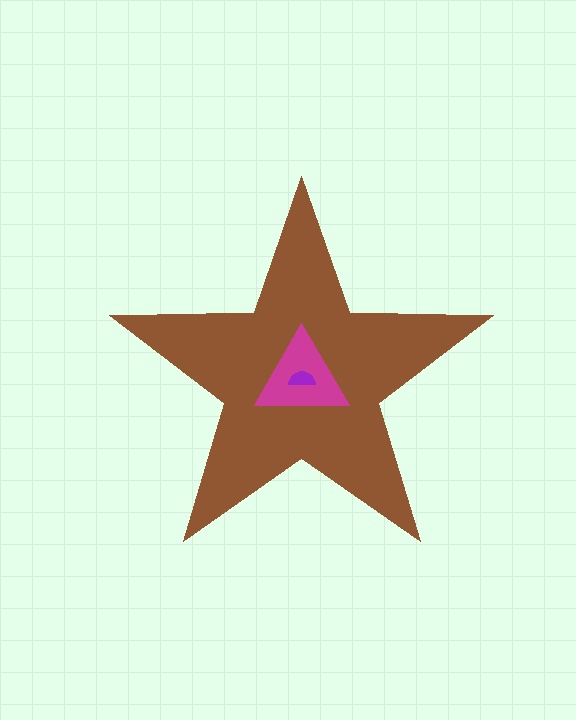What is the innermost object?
The purple semicircle.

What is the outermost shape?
The brown star.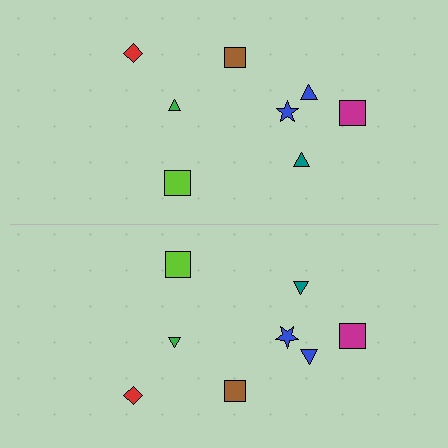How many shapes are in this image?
There are 16 shapes in this image.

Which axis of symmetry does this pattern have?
The pattern has a horizontal axis of symmetry running through the center of the image.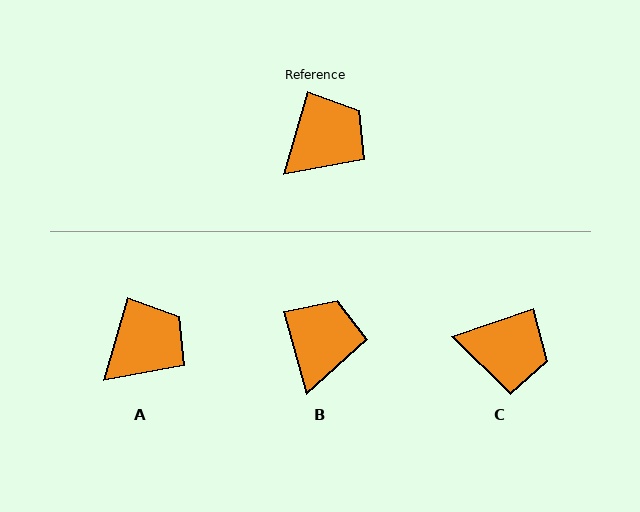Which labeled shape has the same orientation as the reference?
A.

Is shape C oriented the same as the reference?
No, it is off by about 55 degrees.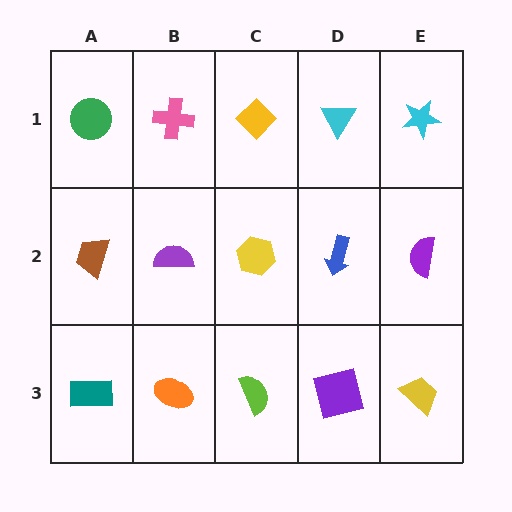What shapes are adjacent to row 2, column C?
A yellow diamond (row 1, column C), a lime semicircle (row 3, column C), a purple semicircle (row 2, column B), a blue arrow (row 2, column D).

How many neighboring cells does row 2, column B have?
4.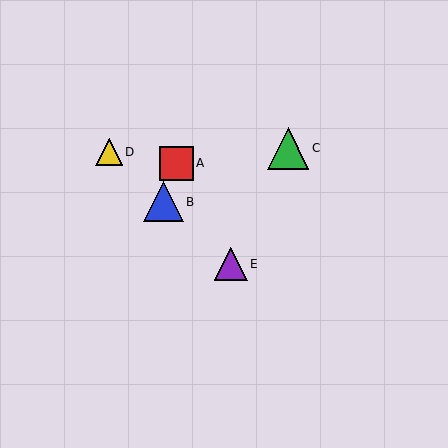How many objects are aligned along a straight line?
3 objects (B, D, E) are aligned along a straight line.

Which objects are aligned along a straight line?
Objects B, D, E are aligned along a straight line.